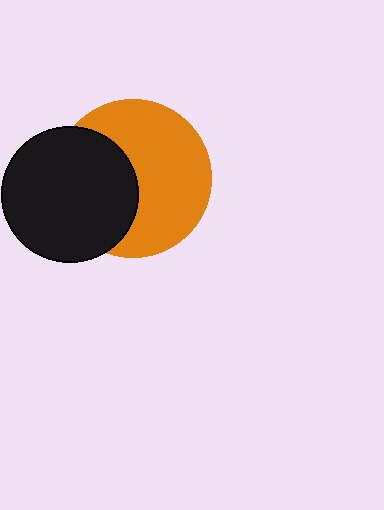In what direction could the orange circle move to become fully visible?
The orange circle could move right. That would shift it out from behind the black circle entirely.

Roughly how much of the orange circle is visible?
About half of it is visible (roughly 60%).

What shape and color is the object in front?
The object in front is a black circle.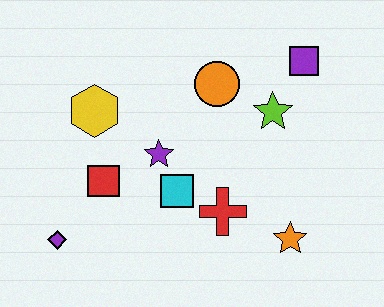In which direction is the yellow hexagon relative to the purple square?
The yellow hexagon is to the left of the purple square.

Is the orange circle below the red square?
No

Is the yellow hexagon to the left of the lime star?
Yes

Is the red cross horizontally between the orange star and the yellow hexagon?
Yes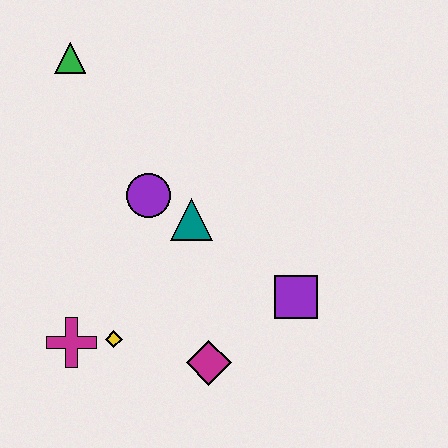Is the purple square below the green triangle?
Yes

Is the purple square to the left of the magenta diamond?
No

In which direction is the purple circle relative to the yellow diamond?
The purple circle is above the yellow diamond.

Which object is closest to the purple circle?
The teal triangle is closest to the purple circle.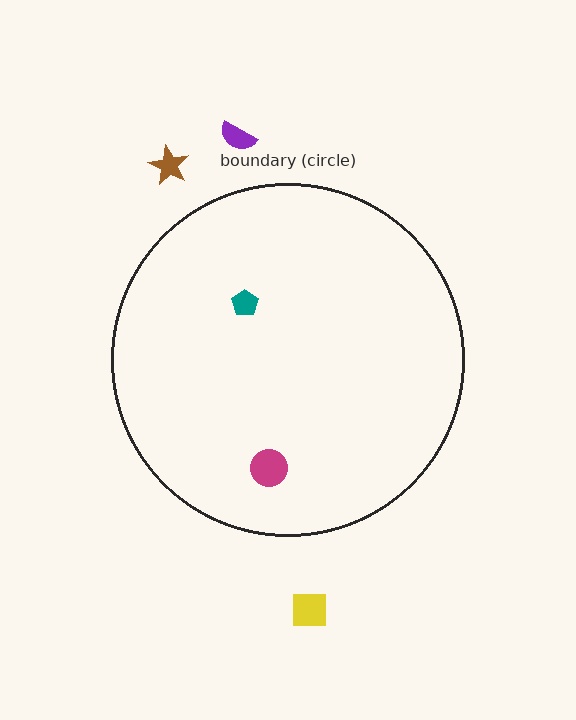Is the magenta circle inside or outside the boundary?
Inside.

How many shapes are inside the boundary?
2 inside, 3 outside.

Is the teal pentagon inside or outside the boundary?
Inside.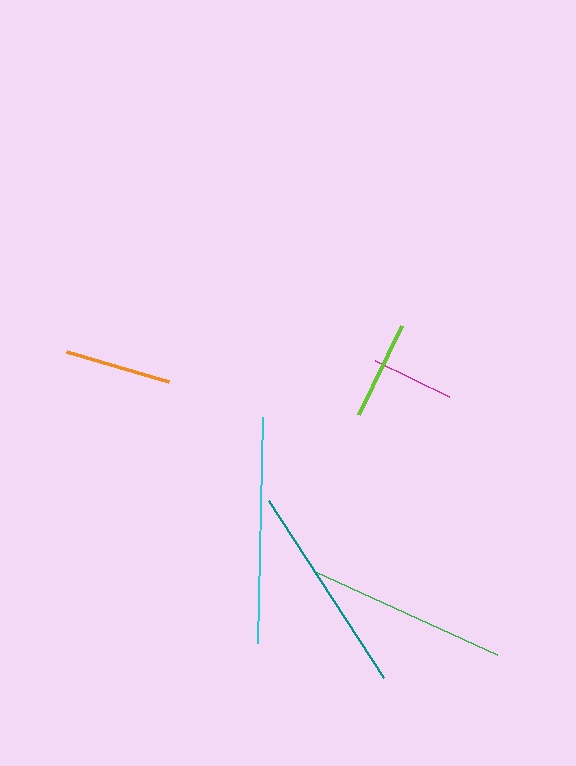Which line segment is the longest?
The cyan line is the longest at approximately 227 pixels.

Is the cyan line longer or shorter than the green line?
The cyan line is longer than the green line.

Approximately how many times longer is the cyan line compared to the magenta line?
The cyan line is approximately 2.8 times the length of the magenta line.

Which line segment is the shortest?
The magenta line is the shortest at approximately 82 pixels.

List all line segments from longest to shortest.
From longest to shortest: cyan, teal, green, orange, lime, magenta.